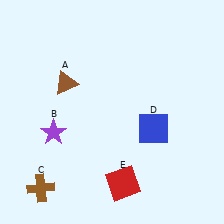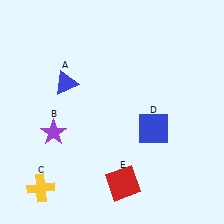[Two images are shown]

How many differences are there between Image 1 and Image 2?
There are 2 differences between the two images.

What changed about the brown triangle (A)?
In Image 1, A is brown. In Image 2, it changed to blue.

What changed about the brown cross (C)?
In Image 1, C is brown. In Image 2, it changed to yellow.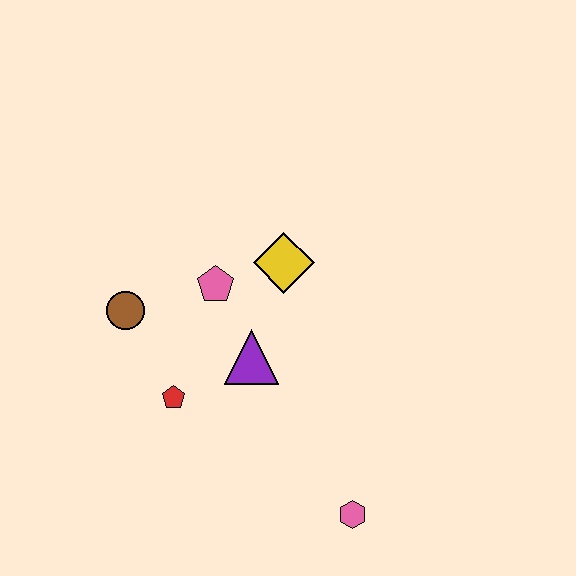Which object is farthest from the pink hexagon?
The brown circle is farthest from the pink hexagon.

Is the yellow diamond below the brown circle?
No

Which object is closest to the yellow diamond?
The pink pentagon is closest to the yellow diamond.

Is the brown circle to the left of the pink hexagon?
Yes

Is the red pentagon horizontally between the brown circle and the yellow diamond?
Yes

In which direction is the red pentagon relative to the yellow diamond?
The red pentagon is below the yellow diamond.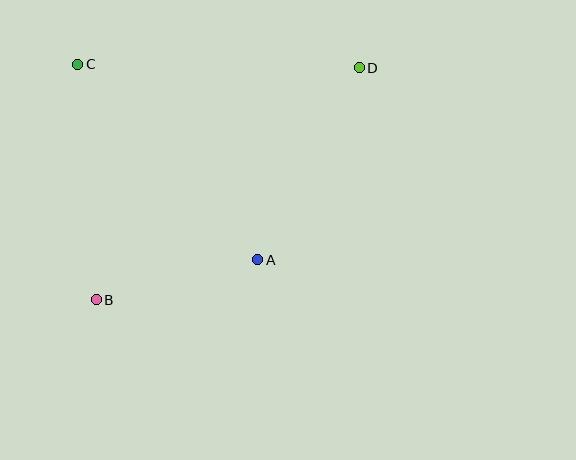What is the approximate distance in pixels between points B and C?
The distance between B and C is approximately 236 pixels.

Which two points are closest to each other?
Points A and B are closest to each other.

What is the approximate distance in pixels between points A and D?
The distance between A and D is approximately 218 pixels.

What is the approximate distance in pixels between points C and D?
The distance between C and D is approximately 282 pixels.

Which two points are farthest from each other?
Points B and D are farthest from each other.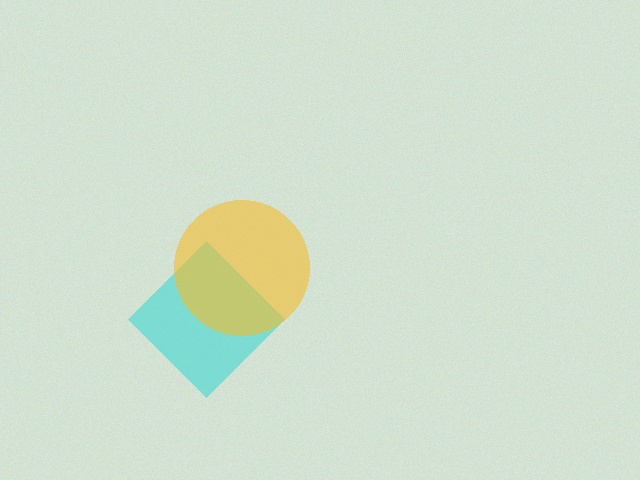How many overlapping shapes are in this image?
There are 2 overlapping shapes in the image.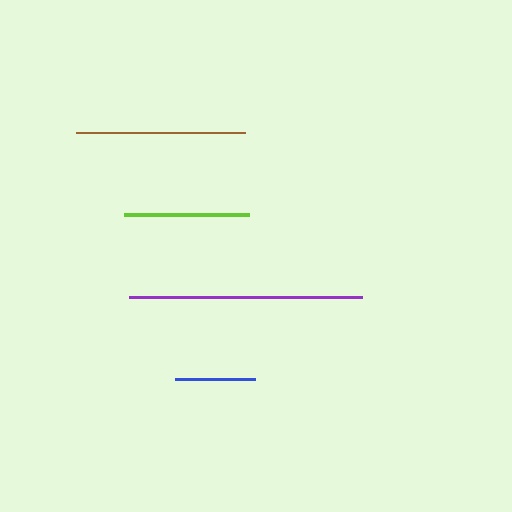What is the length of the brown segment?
The brown segment is approximately 169 pixels long.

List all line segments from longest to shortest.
From longest to shortest: purple, brown, lime, blue.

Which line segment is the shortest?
The blue line is the shortest at approximately 80 pixels.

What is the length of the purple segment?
The purple segment is approximately 232 pixels long.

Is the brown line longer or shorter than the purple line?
The purple line is longer than the brown line.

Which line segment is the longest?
The purple line is the longest at approximately 232 pixels.